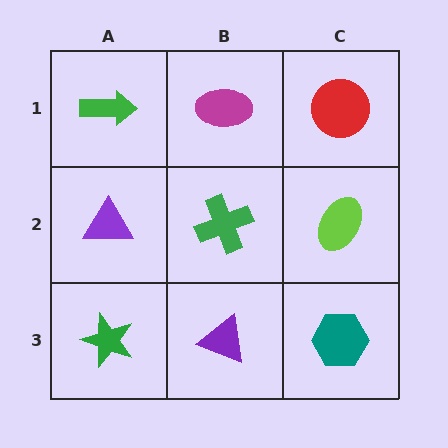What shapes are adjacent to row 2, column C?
A red circle (row 1, column C), a teal hexagon (row 3, column C), a green cross (row 2, column B).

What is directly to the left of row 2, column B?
A purple triangle.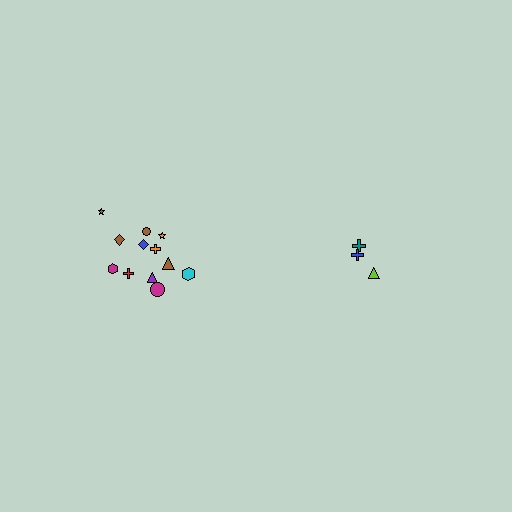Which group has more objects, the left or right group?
The left group.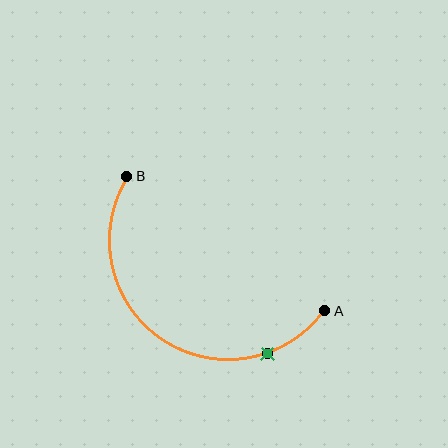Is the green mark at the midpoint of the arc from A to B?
No. The green mark lies on the arc but is closer to endpoint A. The arc midpoint would be at the point on the curve equidistant along the arc from both A and B.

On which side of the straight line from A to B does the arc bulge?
The arc bulges below and to the left of the straight line connecting A and B.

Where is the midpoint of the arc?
The arc midpoint is the point on the curve farthest from the straight line joining A and B. It sits below and to the left of that line.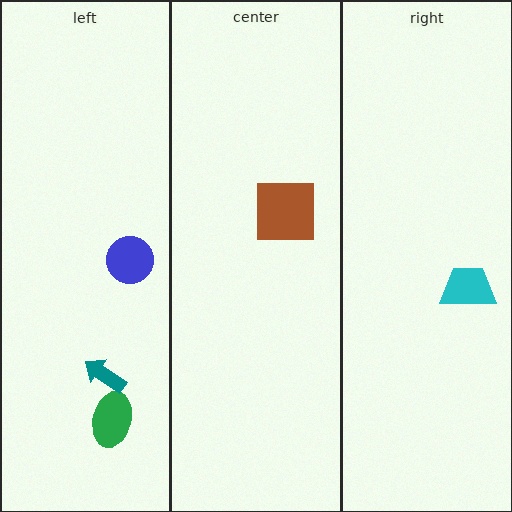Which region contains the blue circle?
The left region.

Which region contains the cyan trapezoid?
The right region.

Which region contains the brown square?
The center region.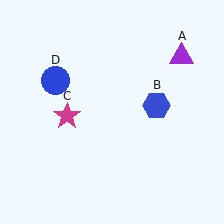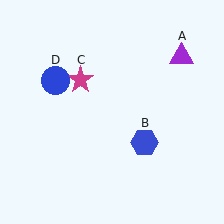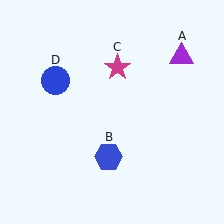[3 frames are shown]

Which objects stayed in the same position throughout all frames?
Purple triangle (object A) and blue circle (object D) remained stationary.